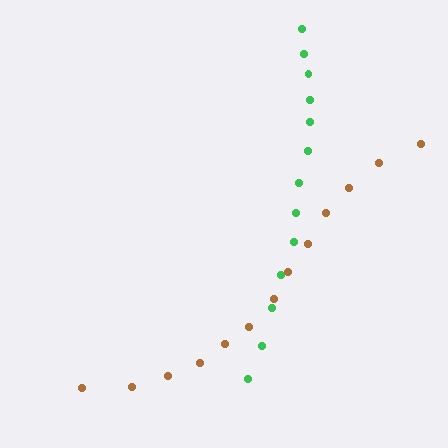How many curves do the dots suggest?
There are 2 distinct paths.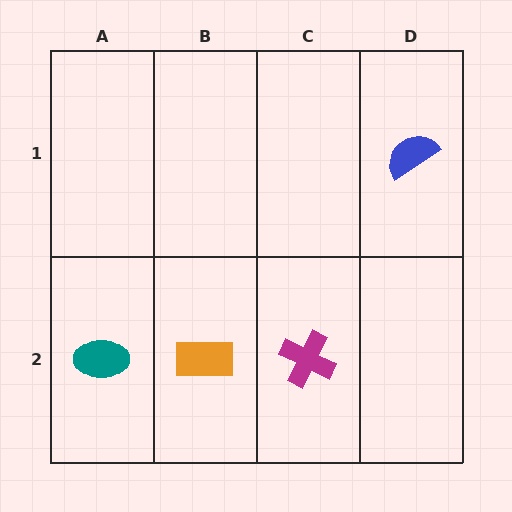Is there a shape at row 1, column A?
No, that cell is empty.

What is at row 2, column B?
An orange rectangle.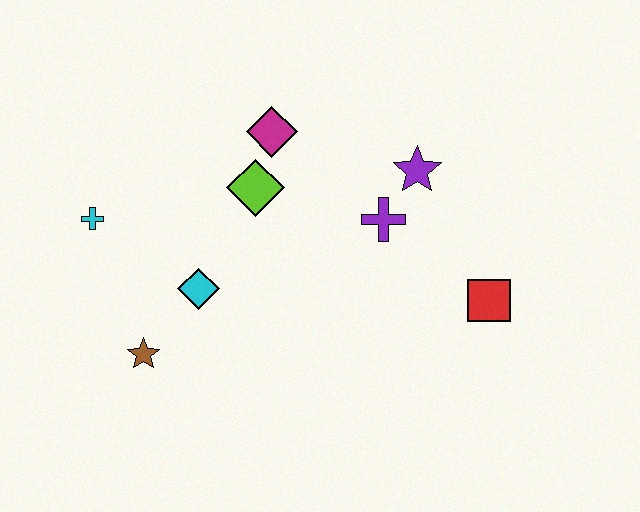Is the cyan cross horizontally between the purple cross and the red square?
No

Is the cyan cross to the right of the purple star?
No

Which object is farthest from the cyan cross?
The red square is farthest from the cyan cross.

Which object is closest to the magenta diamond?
The lime diamond is closest to the magenta diamond.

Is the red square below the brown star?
No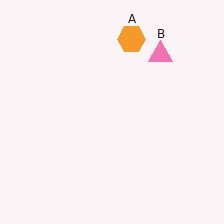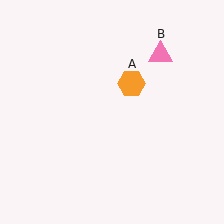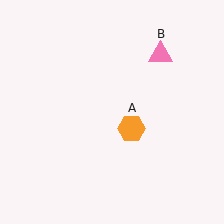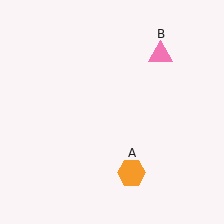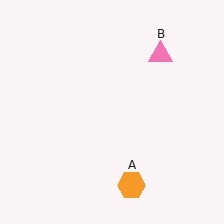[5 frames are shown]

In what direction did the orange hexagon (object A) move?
The orange hexagon (object A) moved down.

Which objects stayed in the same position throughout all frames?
Pink triangle (object B) remained stationary.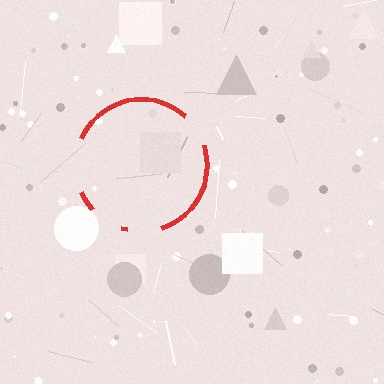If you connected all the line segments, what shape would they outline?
They would outline a circle.